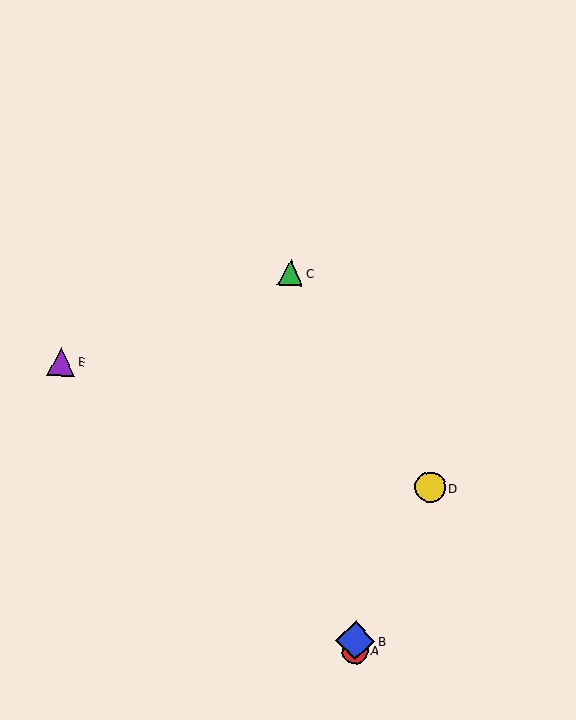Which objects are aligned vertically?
Objects A, B are aligned vertically.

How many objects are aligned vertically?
2 objects (A, B) are aligned vertically.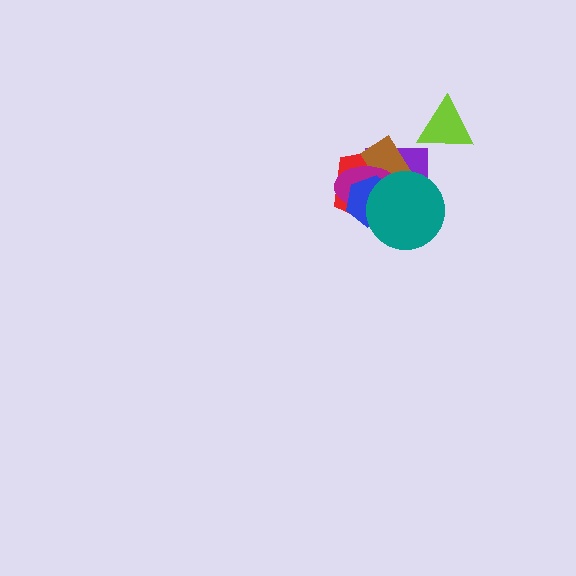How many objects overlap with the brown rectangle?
5 objects overlap with the brown rectangle.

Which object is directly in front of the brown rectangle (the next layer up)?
The magenta ellipse is directly in front of the brown rectangle.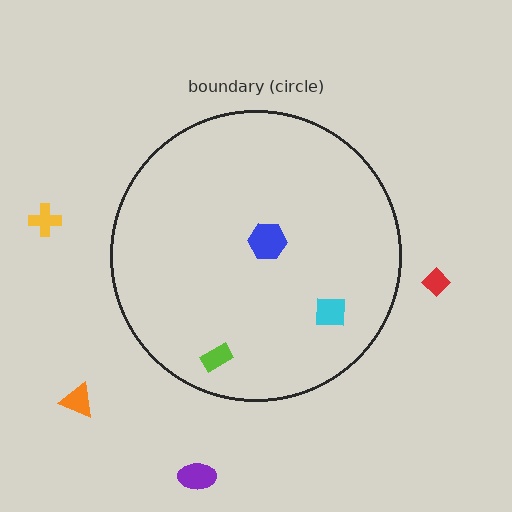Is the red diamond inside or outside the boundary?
Outside.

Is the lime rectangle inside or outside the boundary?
Inside.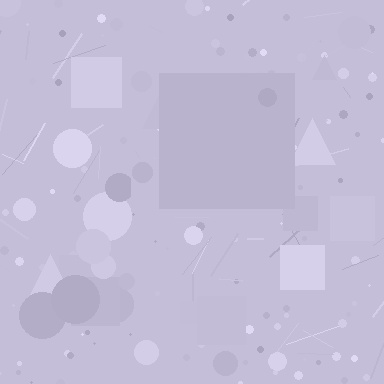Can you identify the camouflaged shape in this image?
The camouflaged shape is a square.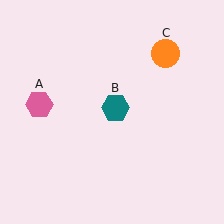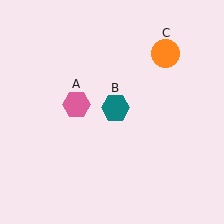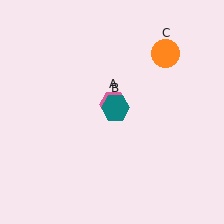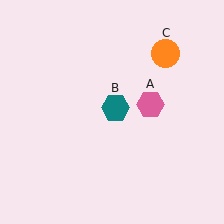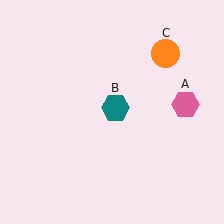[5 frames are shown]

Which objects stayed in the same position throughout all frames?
Teal hexagon (object B) and orange circle (object C) remained stationary.